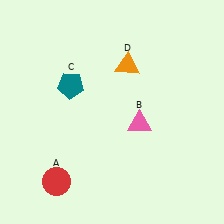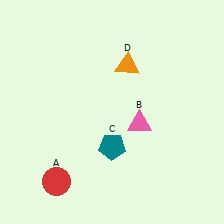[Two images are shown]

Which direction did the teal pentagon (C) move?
The teal pentagon (C) moved down.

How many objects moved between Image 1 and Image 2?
1 object moved between the two images.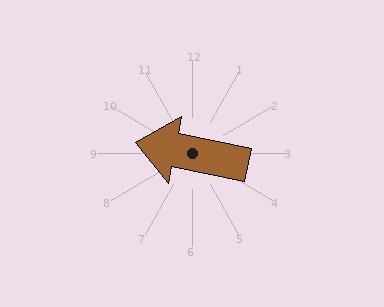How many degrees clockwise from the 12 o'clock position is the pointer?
Approximately 281 degrees.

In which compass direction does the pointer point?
West.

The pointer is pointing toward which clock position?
Roughly 9 o'clock.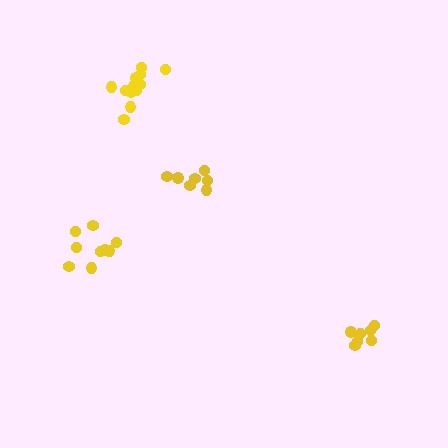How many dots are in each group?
Group 1: 9 dots, Group 2: 12 dots, Group 3: 7 dots, Group 4: 7 dots (35 total).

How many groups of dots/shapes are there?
There are 4 groups.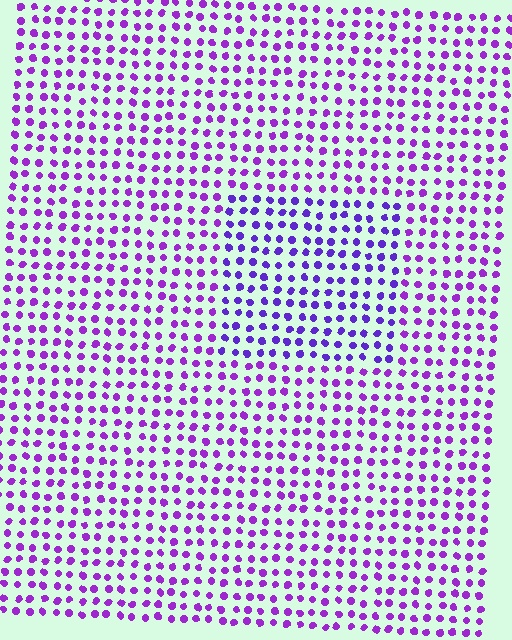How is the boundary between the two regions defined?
The boundary is defined purely by a slight shift in hue (about 23 degrees). Spacing, size, and orientation are identical on both sides.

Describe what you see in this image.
The image is filled with small purple elements in a uniform arrangement. A rectangle-shaped region is visible where the elements are tinted to a slightly different hue, forming a subtle color boundary.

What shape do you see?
I see a rectangle.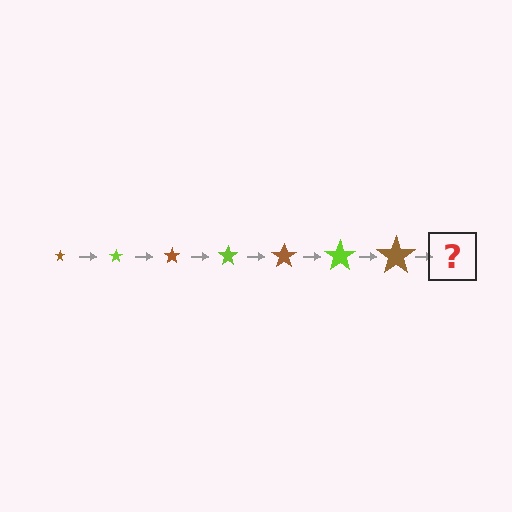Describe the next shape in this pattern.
It should be a lime star, larger than the previous one.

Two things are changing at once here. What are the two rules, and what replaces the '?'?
The two rules are that the star grows larger each step and the color cycles through brown and lime. The '?' should be a lime star, larger than the previous one.